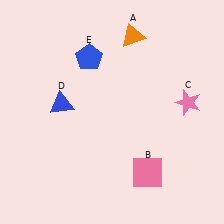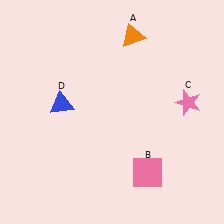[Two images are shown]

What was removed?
The blue pentagon (E) was removed in Image 2.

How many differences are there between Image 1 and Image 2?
There is 1 difference between the two images.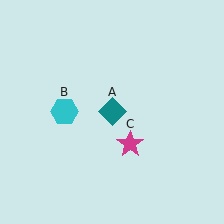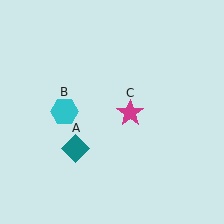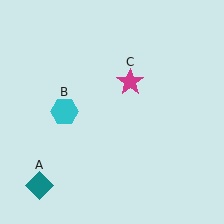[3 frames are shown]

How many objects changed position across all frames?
2 objects changed position: teal diamond (object A), magenta star (object C).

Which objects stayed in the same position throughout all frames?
Cyan hexagon (object B) remained stationary.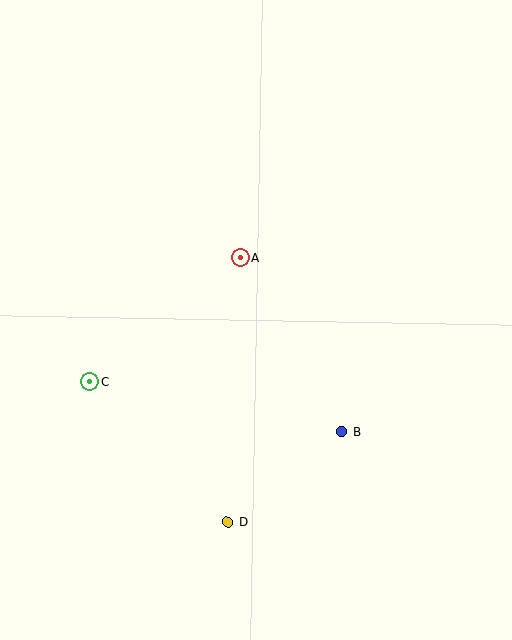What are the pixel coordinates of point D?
Point D is at (228, 522).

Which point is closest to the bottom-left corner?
Point D is closest to the bottom-left corner.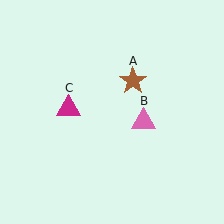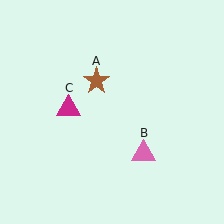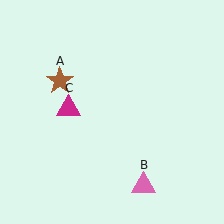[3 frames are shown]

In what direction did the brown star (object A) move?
The brown star (object A) moved left.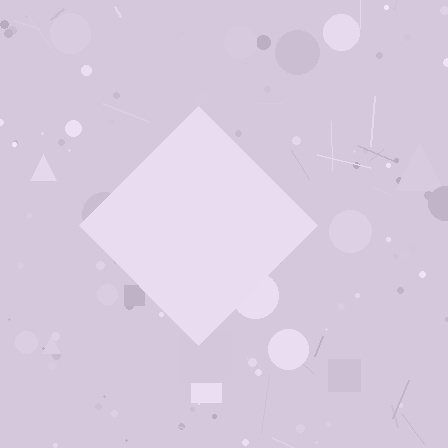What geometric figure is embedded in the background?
A diamond is embedded in the background.